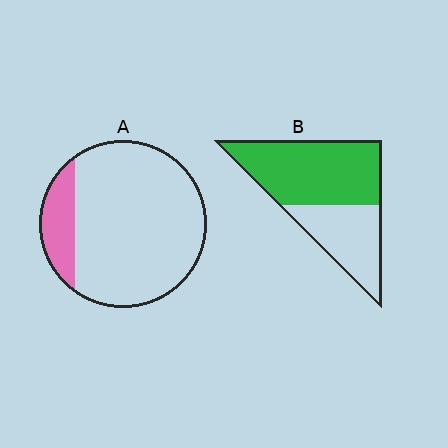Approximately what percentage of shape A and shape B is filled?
A is approximately 15% and B is approximately 60%.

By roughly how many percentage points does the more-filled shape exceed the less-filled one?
By roughly 45 percentage points (B over A).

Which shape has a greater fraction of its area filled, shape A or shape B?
Shape B.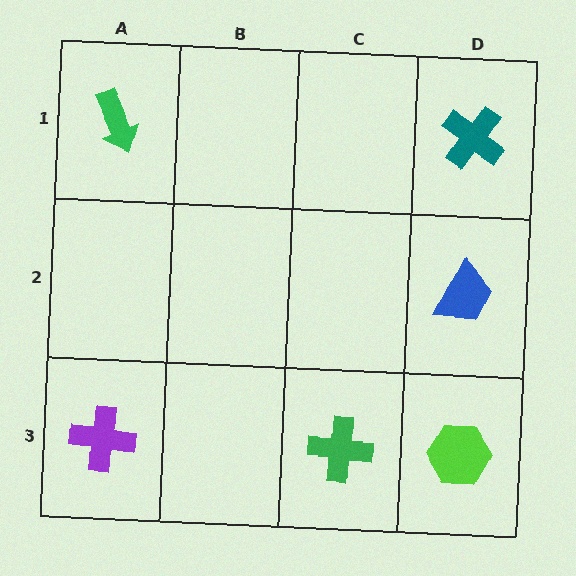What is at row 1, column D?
A teal cross.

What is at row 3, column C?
A green cross.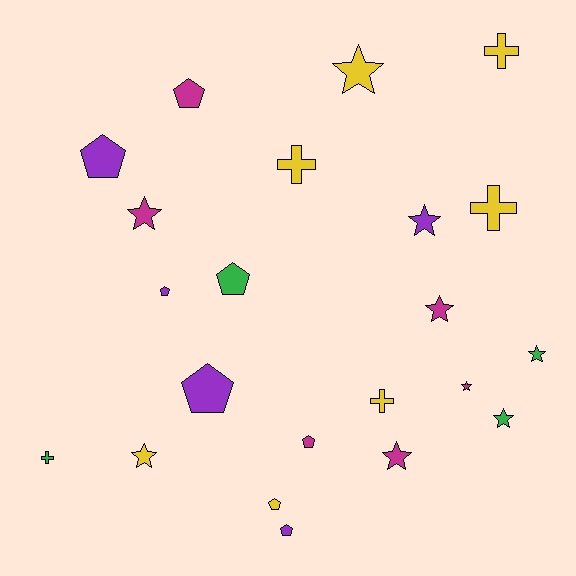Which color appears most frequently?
Yellow, with 7 objects.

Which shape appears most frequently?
Star, with 9 objects.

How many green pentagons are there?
There is 1 green pentagon.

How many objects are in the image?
There are 22 objects.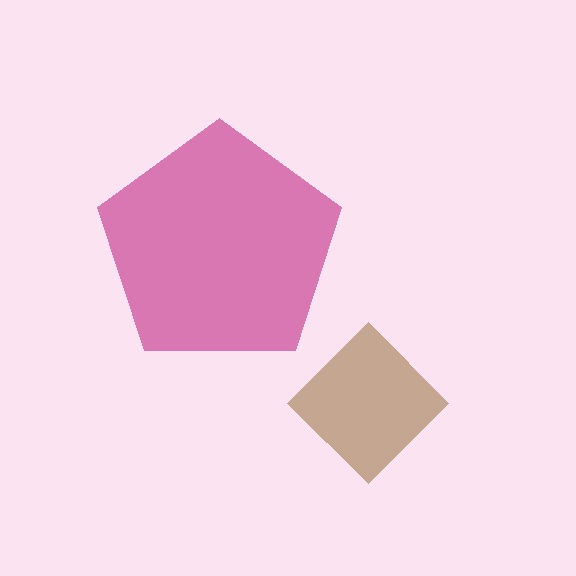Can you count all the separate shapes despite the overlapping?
Yes, there are 2 separate shapes.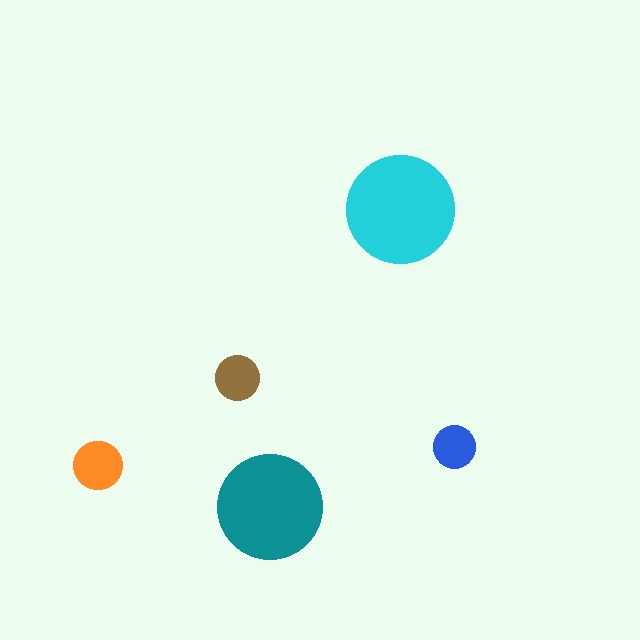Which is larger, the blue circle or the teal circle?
The teal one.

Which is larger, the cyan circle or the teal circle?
The cyan one.